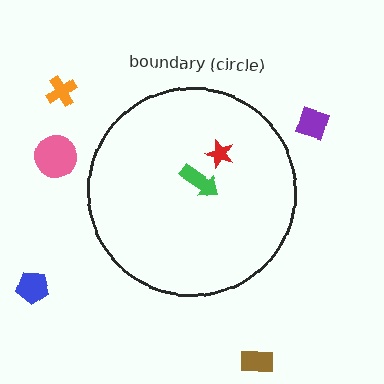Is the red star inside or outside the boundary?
Inside.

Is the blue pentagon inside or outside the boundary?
Outside.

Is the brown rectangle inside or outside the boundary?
Outside.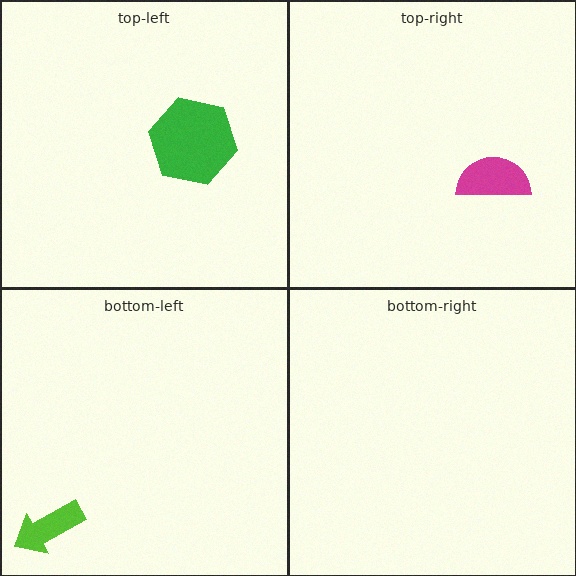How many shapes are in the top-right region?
1.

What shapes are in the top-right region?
The magenta semicircle.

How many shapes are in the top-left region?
1.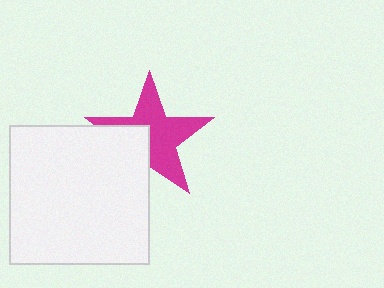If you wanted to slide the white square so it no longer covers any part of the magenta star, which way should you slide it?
Slide it toward the lower-left — that is the most direct way to separate the two shapes.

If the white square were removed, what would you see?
You would see the complete magenta star.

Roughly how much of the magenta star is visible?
Most of it is visible (roughly 66%).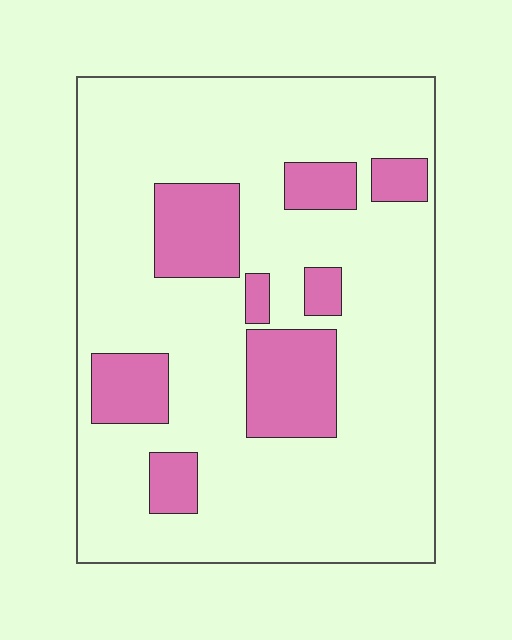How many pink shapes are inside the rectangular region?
8.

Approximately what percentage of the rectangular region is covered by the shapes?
Approximately 20%.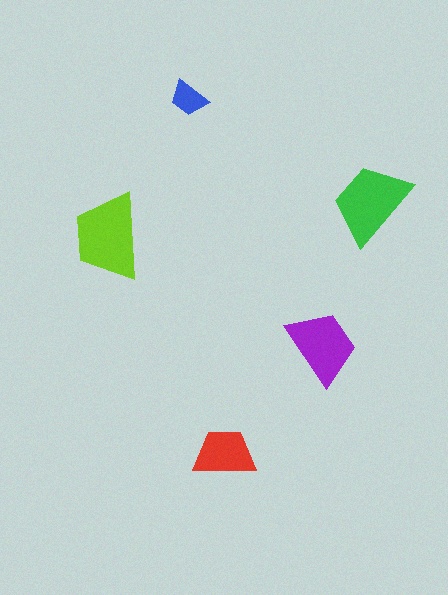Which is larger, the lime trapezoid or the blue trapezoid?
The lime one.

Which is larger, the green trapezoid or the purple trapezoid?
The green one.